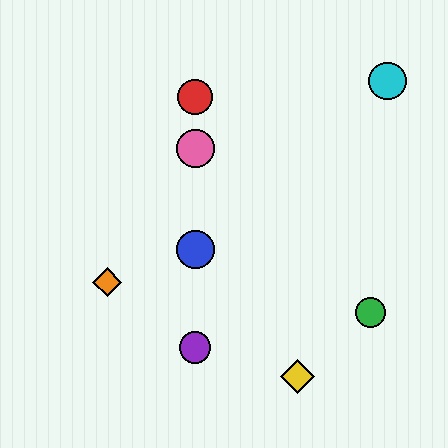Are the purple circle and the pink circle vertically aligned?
Yes, both are at x≈195.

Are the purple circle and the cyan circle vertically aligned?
No, the purple circle is at x≈195 and the cyan circle is at x≈388.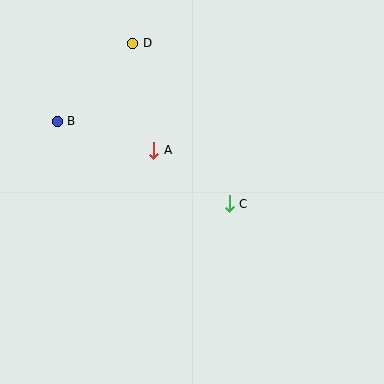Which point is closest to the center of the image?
Point C at (229, 204) is closest to the center.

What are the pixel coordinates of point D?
Point D is at (133, 43).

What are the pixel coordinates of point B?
Point B is at (57, 121).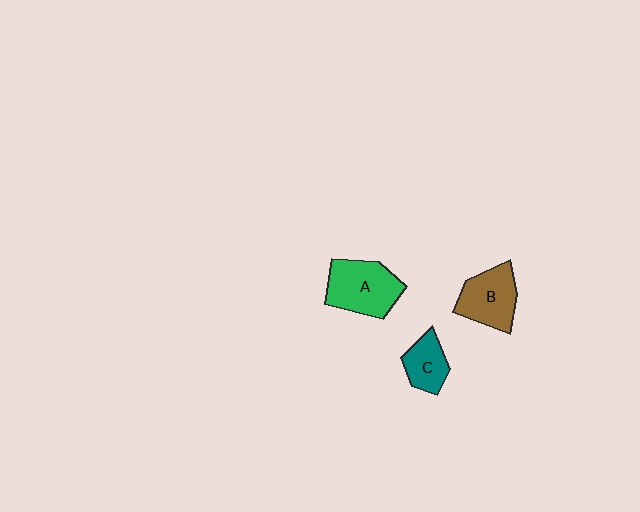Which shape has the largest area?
Shape A (green).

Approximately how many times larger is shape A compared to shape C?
Approximately 1.7 times.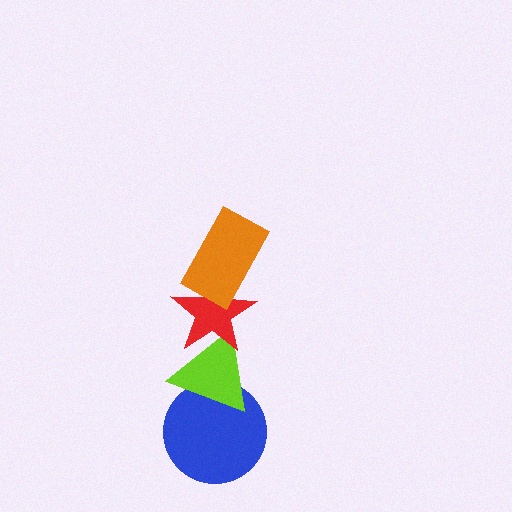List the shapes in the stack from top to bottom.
From top to bottom: the orange rectangle, the red star, the lime triangle, the blue circle.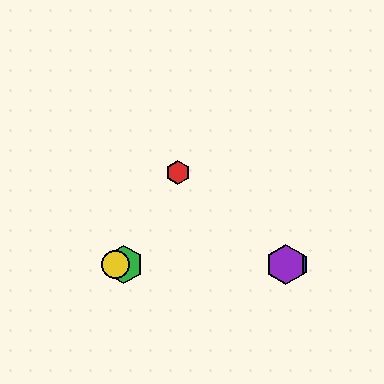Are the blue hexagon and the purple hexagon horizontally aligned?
Yes, both are at y≈265.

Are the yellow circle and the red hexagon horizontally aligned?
No, the yellow circle is at y≈265 and the red hexagon is at y≈173.